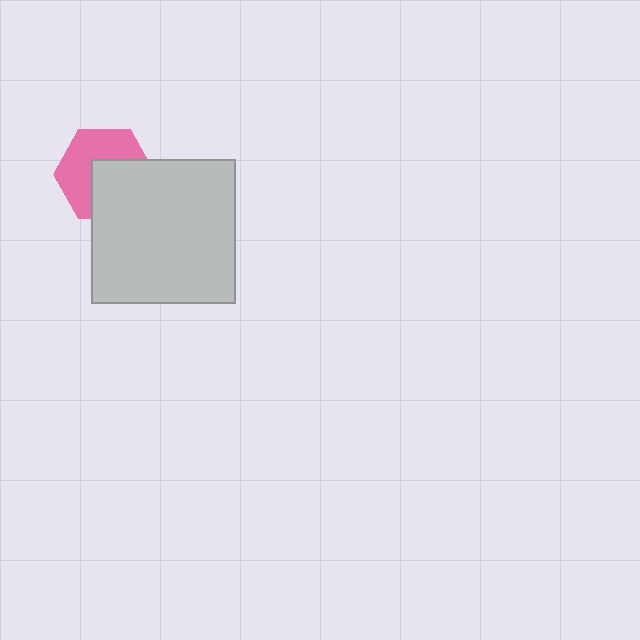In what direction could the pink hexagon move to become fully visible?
The pink hexagon could move toward the upper-left. That would shift it out from behind the light gray square entirely.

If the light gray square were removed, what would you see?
You would see the complete pink hexagon.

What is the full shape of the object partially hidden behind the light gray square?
The partially hidden object is a pink hexagon.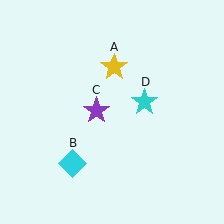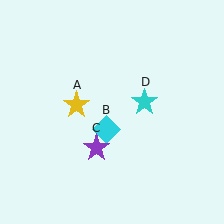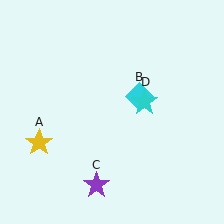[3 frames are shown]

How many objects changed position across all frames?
3 objects changed position: yellow star (object A), cyan diamond (object B), purple star (object C).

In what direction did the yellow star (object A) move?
The yellow star (object A) moved down and to the left.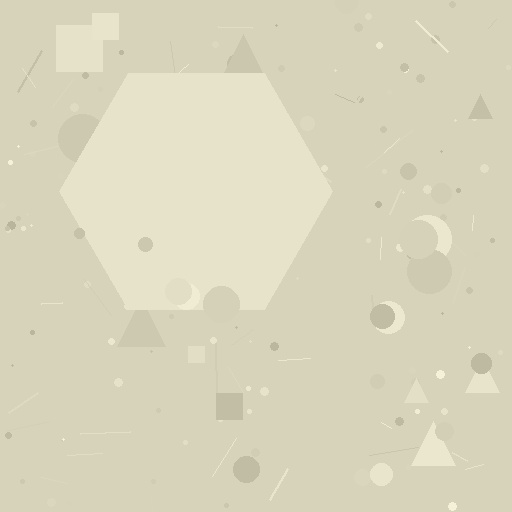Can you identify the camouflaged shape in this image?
The camouflaged shape is a hexagon.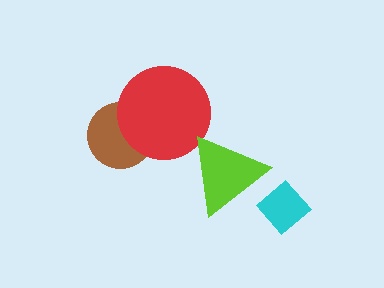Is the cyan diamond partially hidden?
No, no other shape covers it.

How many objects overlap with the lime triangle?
1 object overlaps with the lime triangle.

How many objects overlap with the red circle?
1 object overlaps with the red circle.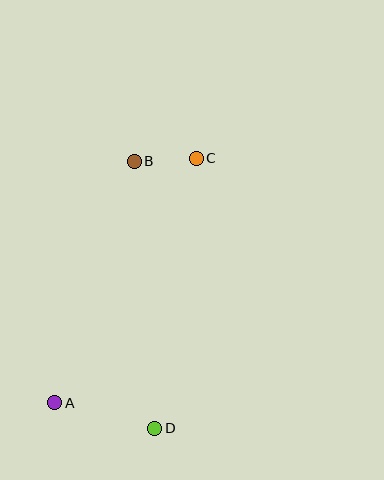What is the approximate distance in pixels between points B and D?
The distance between B and D is approximately 267 pixels.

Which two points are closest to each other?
Points B and C are closest to each other.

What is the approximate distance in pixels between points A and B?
The distance between A and B is approximately 254 pixels.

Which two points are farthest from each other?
Points A and C are farthest from each other.